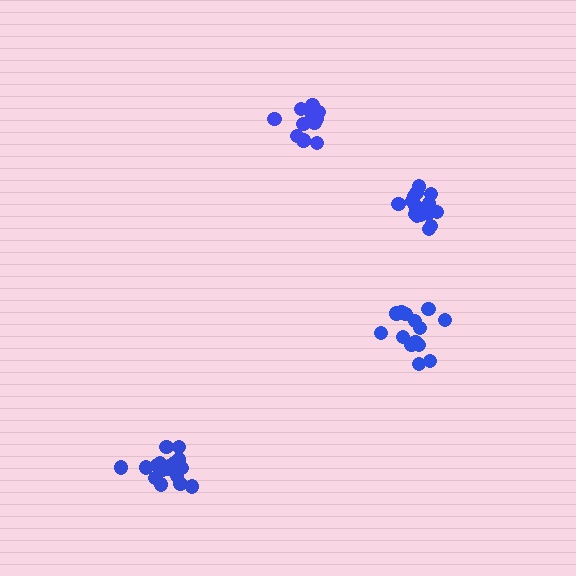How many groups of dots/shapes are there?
There are 4 groups.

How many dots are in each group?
Group 1: 13 dots, Group 2: 17 dots, Group 3: 14 dots, Group 4: 18 dots (62 total).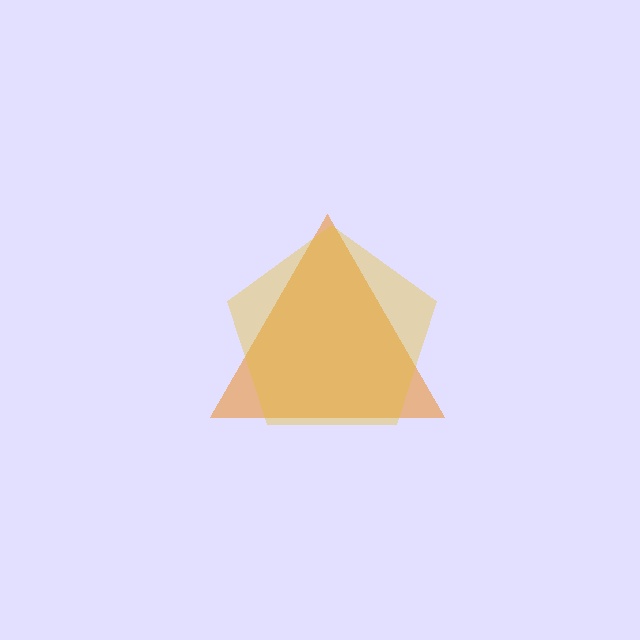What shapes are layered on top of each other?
The layered shapes are: an orange triangle, a yellow pentagon.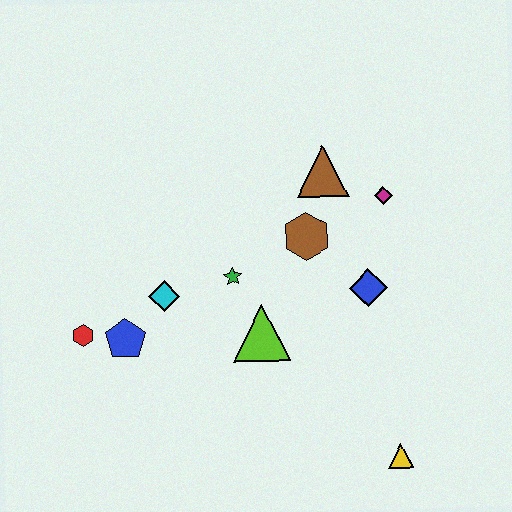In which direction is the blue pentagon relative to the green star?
The blue pentagon is to the left of the green star.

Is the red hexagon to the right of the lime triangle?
No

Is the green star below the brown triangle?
Yes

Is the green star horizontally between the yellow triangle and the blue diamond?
No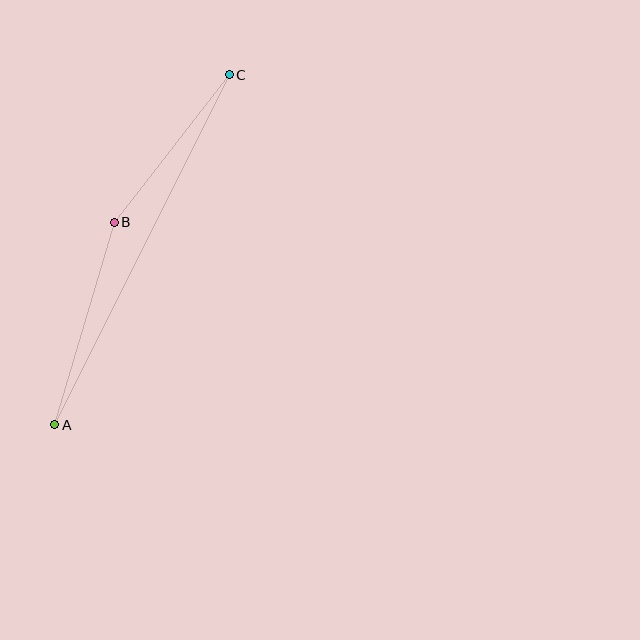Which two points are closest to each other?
Points B and C are closest to each other.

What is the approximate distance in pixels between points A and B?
The distance between A and B is approximately 211 pixels.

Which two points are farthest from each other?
Points A and C are farthest from each other.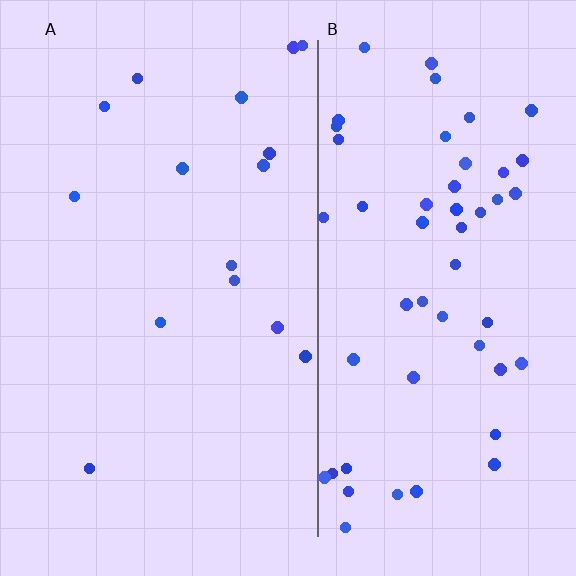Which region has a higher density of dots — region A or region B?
B (the right).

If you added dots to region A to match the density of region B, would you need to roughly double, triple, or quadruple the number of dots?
Approximately triple.